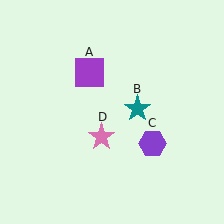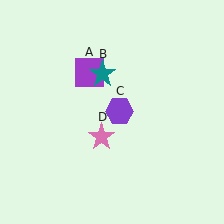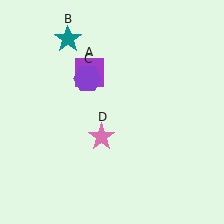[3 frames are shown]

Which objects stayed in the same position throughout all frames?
Purple square (object A) and pink star (object D) remained stationary.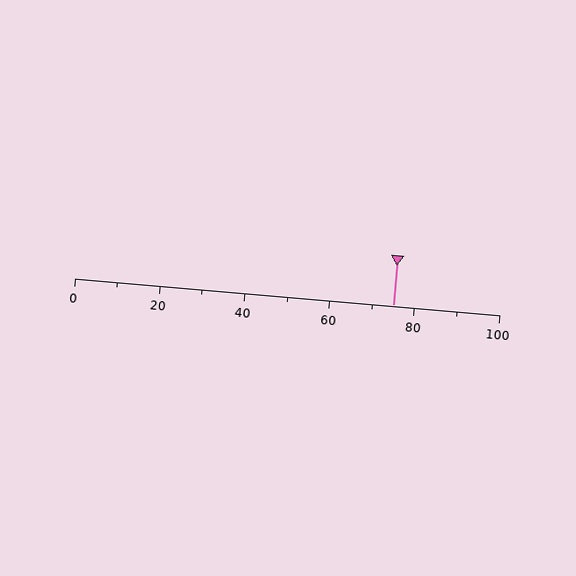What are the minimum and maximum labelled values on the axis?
The axis runs from 0 to 100.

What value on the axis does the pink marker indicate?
The marker indicates approximately 75.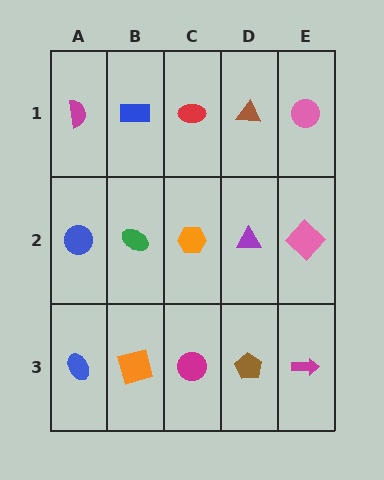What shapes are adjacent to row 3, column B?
A green ellipse (row 2, column B), a blue ellipse (row 3, column A), a magenta circle (row 3, column C).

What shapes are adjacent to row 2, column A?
A magenta semicircle (row 1, column A), a blue ellipse (row 3, column A), a green ellipse (row 2, column B).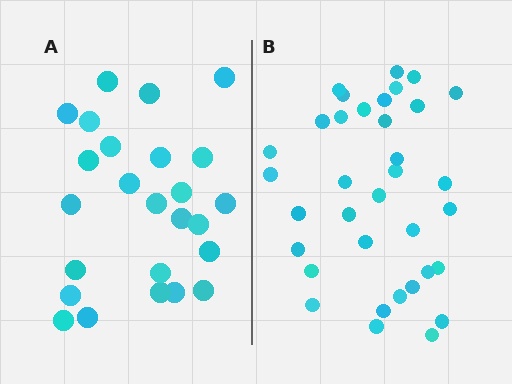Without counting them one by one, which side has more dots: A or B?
Region B (the right region) has more dots.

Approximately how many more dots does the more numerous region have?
Region B has roughly 10 or so more dots than region A.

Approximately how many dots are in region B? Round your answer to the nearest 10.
About 40 dots. (The exact count is 35, which rounds to 40.)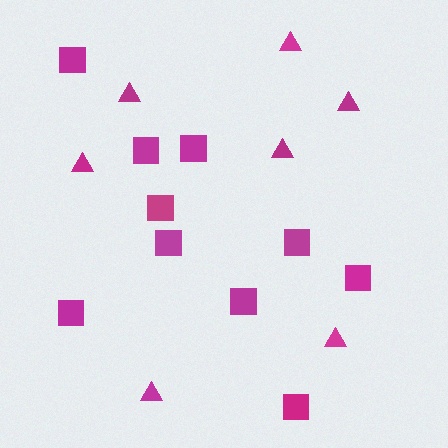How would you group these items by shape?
There are 2 groups: one group of squares (10) and one group of triangles (7).